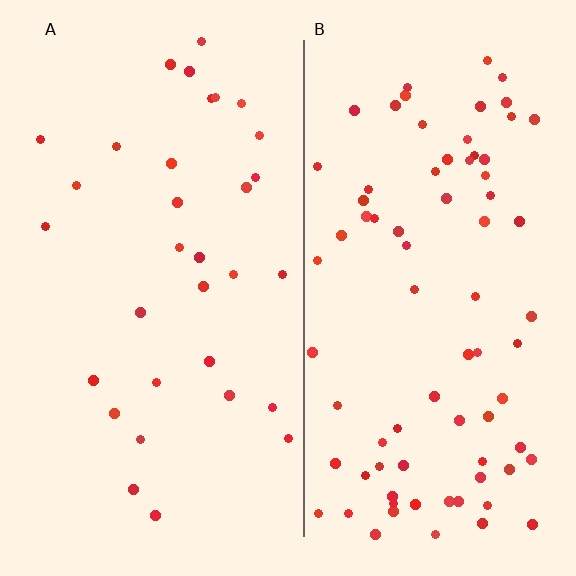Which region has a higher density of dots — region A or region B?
B (the right).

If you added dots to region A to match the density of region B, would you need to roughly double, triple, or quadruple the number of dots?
Approximately double.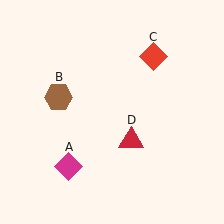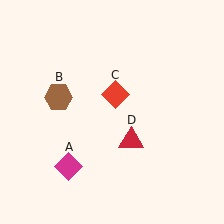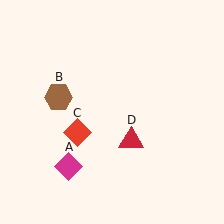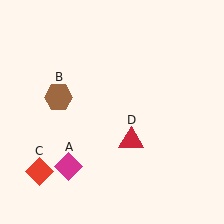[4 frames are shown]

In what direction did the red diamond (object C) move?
The red diamond (object C) moved down and to the left.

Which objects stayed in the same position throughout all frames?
Magenta diamond (object A) and brown hexagon (object B) and red triangle (object D) remained stationary.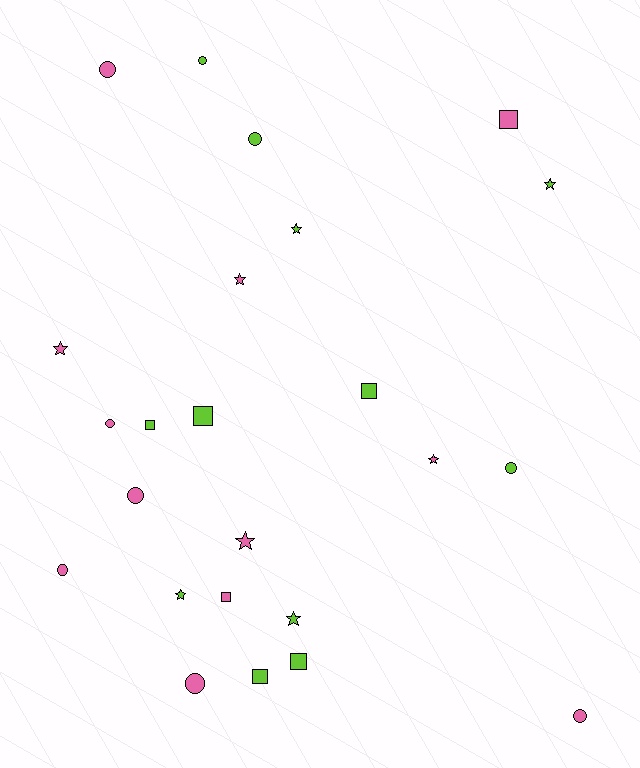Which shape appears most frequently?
Circle, with 9 objects.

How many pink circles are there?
There are 6 pink circles.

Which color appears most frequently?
Lime, with 12 objects.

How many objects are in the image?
There are 24 objects.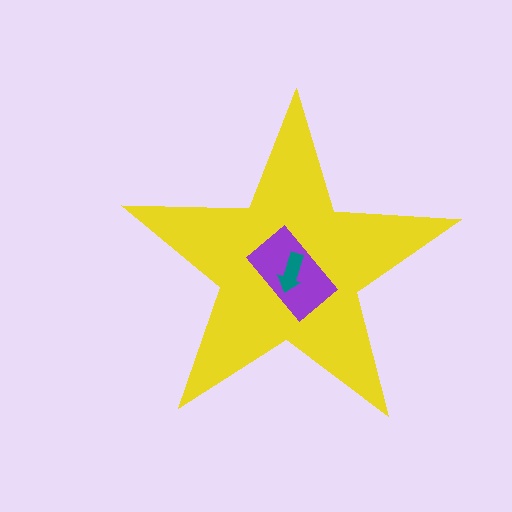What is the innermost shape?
The teal arrow.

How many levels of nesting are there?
3.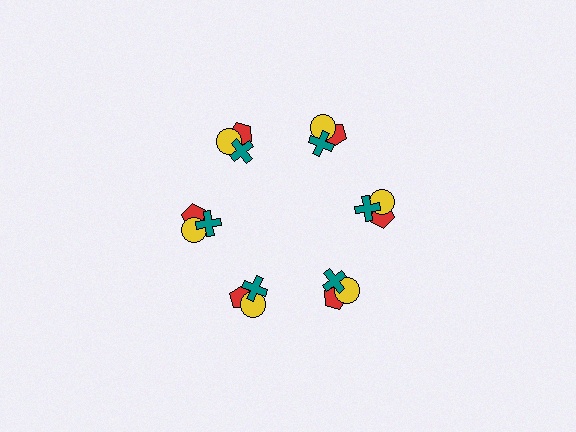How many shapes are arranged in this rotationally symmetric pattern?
There are 18 shapes, arranged in 6 groups of 3.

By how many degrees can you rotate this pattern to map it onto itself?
The pattern maps onto itself every 60 degrees of rotation.